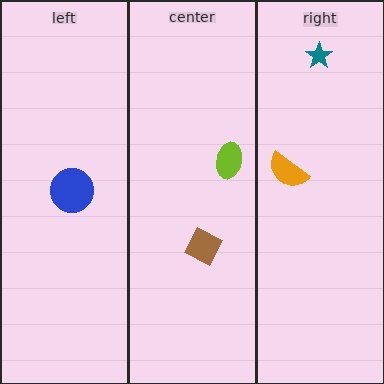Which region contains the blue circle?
The left region.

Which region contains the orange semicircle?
The right region.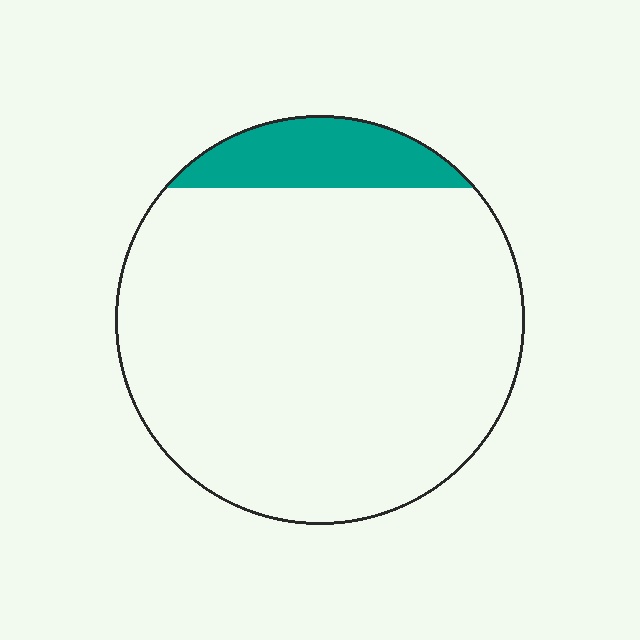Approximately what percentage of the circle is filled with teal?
Approximately 10%.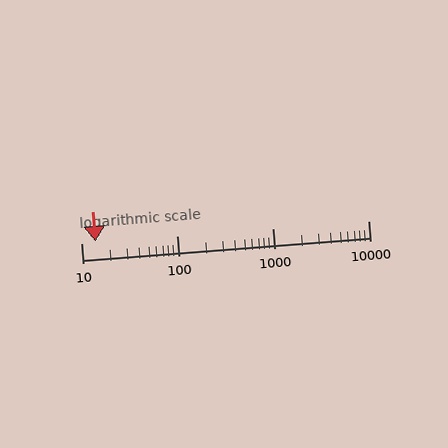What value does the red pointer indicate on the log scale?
The pointer indicates approximately 14.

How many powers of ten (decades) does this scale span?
The scale spans 3 decades, from 10 to 10000.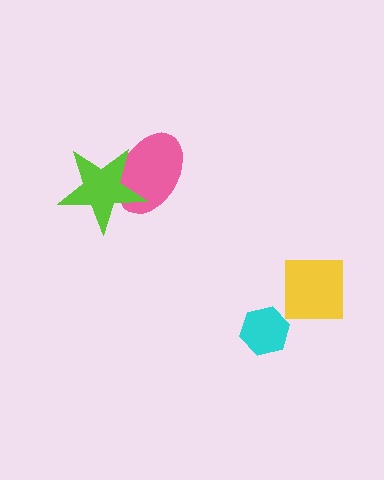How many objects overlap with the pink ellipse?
1 object overlaps with the pink ellipse.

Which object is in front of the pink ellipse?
The lime star is in front of the pink ellipse.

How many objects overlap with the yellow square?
0 objects overlap with the yellow square.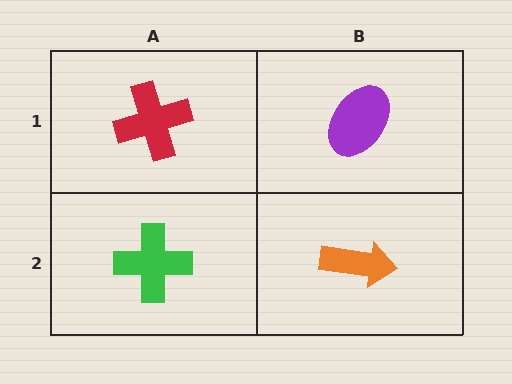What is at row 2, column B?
An orange arrow.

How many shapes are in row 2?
2 shapes.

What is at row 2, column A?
A green cross.